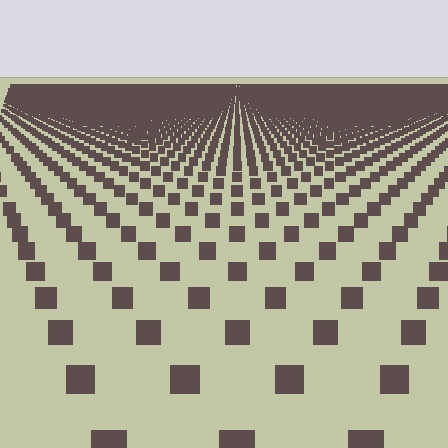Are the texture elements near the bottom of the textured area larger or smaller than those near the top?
Larger. Near the bottom, elements are closer to the viewer and appear at a bigger on-screen size.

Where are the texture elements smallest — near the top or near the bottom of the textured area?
Near the top.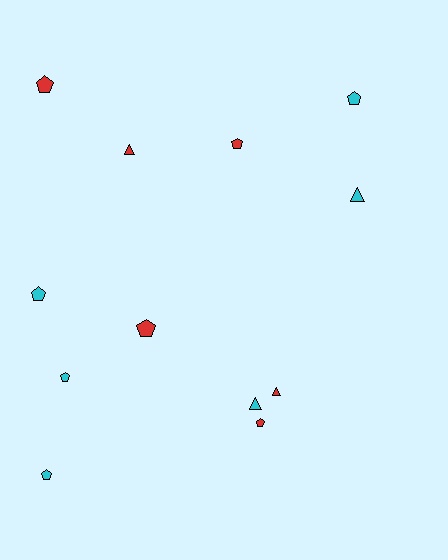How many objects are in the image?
There are 12 objects.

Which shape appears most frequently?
Pentagon, with 8 objects.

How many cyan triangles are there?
There are 2 cyan triangles.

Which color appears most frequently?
Cyan, with 6 objects.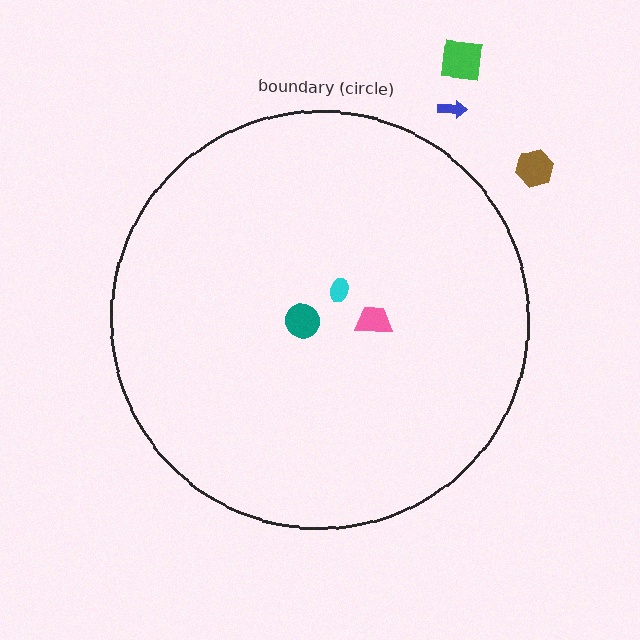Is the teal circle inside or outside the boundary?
Inside.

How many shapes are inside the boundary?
3 inside, 3 outside.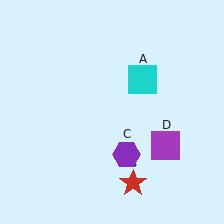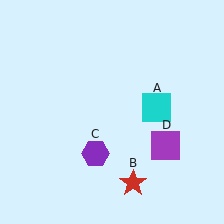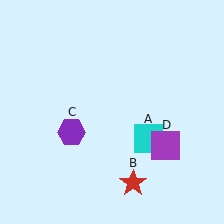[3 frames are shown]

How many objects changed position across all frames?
2 objects changed position: cyan square (object A), purple hexagon (object C).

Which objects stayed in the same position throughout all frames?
Red star (object B) and purple square (object D) remained stationary.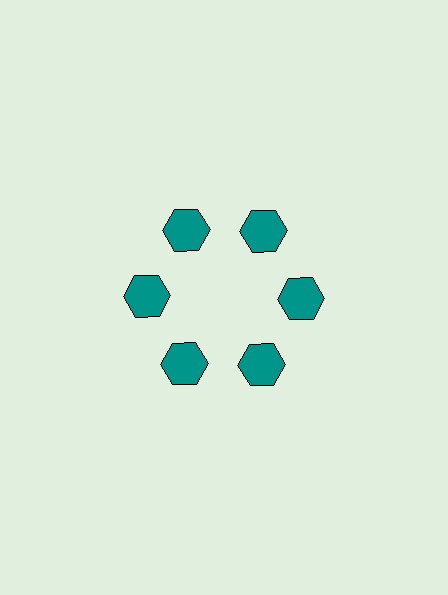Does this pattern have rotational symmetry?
Yes, this pattern has 6-fold rotational symmetry. It looks the same after rotating 60 degrees around the center.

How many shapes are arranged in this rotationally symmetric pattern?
There are 6 shapes, arranged in 6 groups of 1.